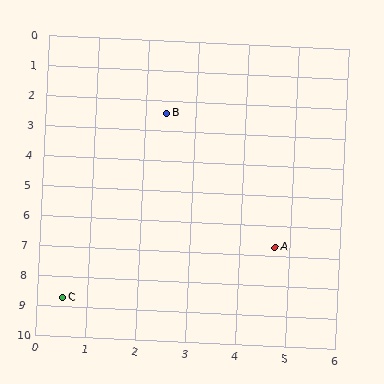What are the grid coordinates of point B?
Point B is at approximately (2.4, 2.4).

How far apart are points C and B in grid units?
Points C and B are about 6.6 grid units apart.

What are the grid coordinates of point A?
Point A is at approximately (4.7, 6.7).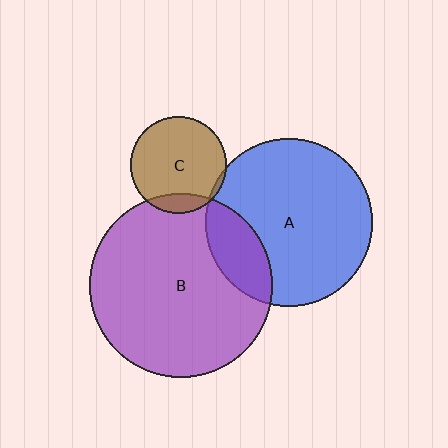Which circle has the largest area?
Circle B (purple).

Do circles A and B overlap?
Yes.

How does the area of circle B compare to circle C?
Approximately 3.6 times.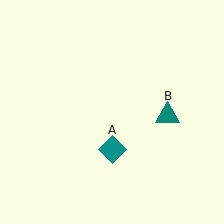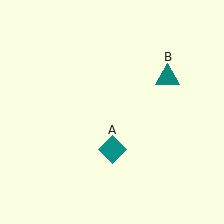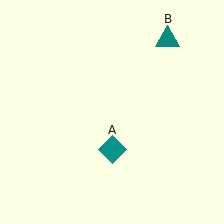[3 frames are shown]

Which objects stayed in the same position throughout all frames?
Teal diamond (object A) remained stationary.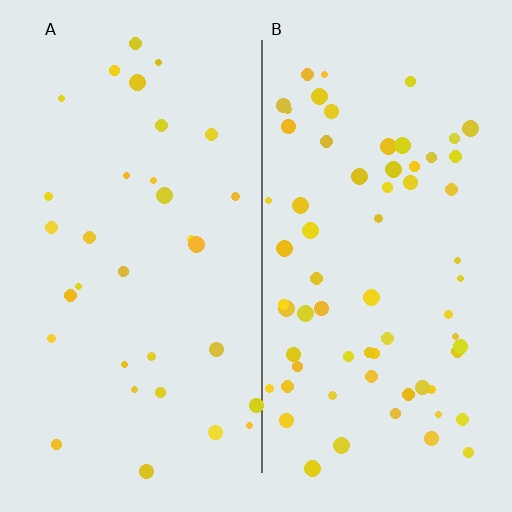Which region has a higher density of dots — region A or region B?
B (the right).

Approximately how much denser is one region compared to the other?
Approximately 2.1× — region B over region A.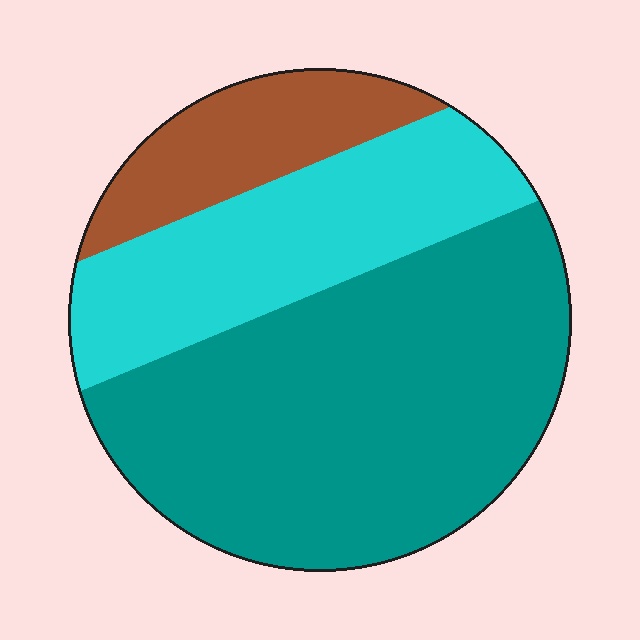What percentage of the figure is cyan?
Cyan covers 28% of the figure.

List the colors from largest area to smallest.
From largest to smallest: teal, cyan, brown.